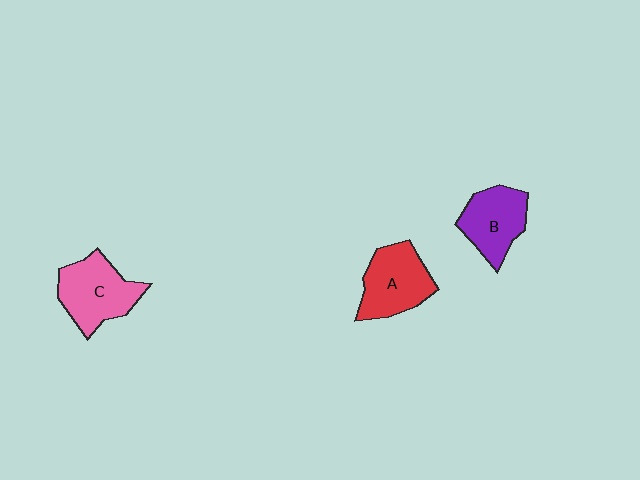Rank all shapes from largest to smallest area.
From largest to smallest: C (pink), A (red), B (purple).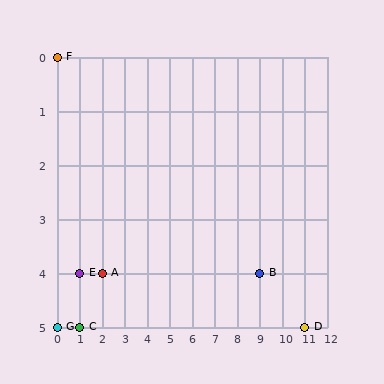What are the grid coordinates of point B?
Point B is at grid coordinates (9, 4).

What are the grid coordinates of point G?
Point G is at grid coordinates (0, 5).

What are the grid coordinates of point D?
Point D is at grid coordinates (11, 5).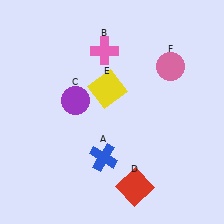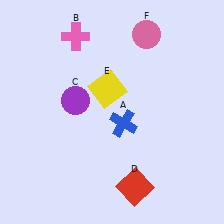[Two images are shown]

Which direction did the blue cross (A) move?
The blue cross (A) moved up.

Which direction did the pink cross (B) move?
The pink cross (B) moved left.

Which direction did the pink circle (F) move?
The pink circle (F) moved up.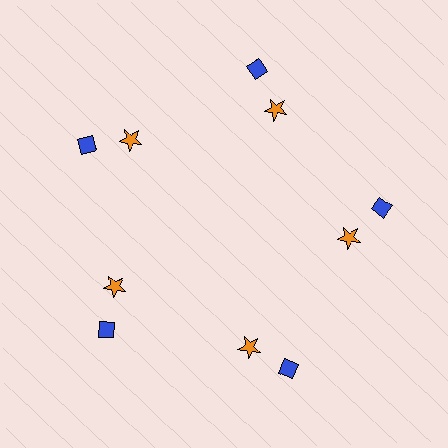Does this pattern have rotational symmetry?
Yes, this pattern has 5-fold rotational symmetry. It looks the same after rotating 72 degrees around the center.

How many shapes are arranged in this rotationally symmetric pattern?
There are 10 shapes, arranged in 5 groups of 2.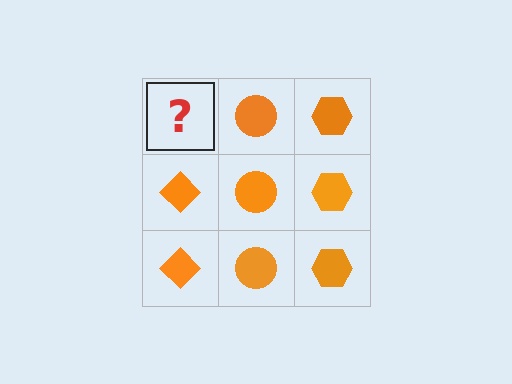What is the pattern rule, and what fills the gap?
The rule is that each column has a consistent shape. The gap should be filled with an orange diamond.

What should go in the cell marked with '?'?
The missing cell should contain an orange diamond.